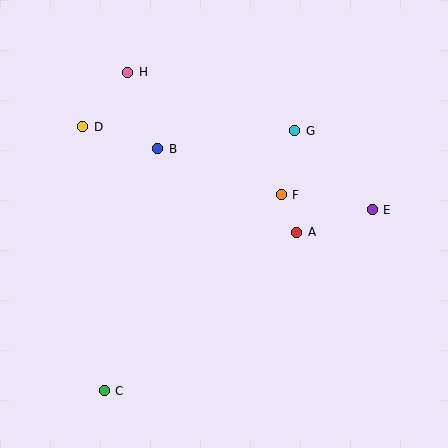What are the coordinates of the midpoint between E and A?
The midpoint between E and A is at (334, 221).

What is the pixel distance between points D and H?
The distance between D and H is 71 pixels.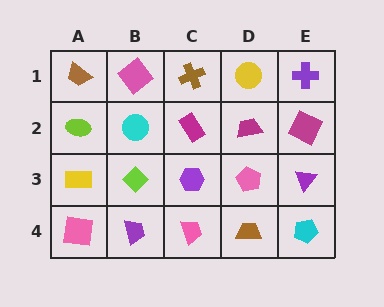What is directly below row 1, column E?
A magenta square.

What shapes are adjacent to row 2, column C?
A brown cross (row 1, column C), a purple hexagon (row 3, column C), a cyan circle (row 2, column B), a magenta trapezoid (row 2, column D).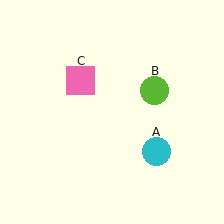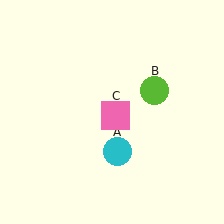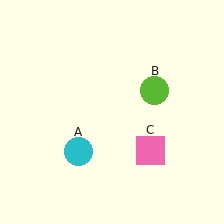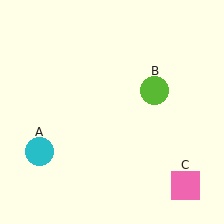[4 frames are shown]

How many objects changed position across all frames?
2 objects changed position: cyan circle (object A), pink square (object C).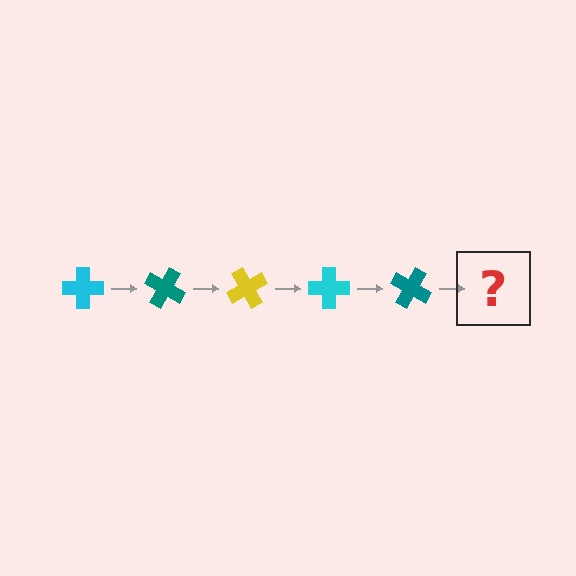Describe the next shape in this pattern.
It should be a yellow cross, rotated 150 degrees from the start.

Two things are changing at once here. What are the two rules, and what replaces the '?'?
The two rules are that it rotates 30 degrees each step and the color cycles through cyan, teal, and yellow. The '?' should be a yellow cross, rotated 150 degrees from the start.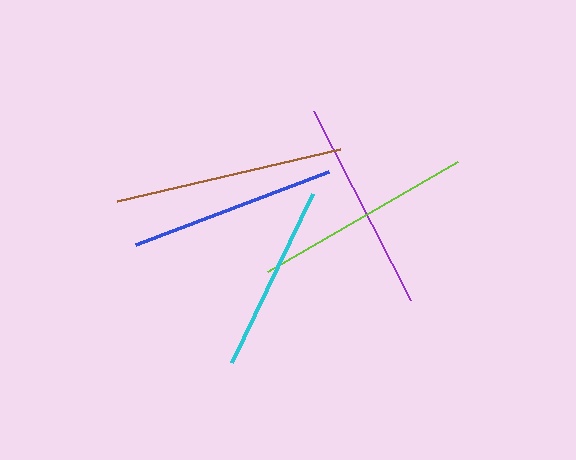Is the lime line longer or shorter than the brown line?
The brown line is longer than the lime line.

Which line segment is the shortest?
The cyan line is the shortest at approximately 188 pixels.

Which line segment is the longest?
The brown line is the longest at approximately 230 pixels.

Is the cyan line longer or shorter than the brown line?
The brown line is longer than the cyan line.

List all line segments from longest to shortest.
From longest to shortest: brown, lime, purple, blue, cyan.